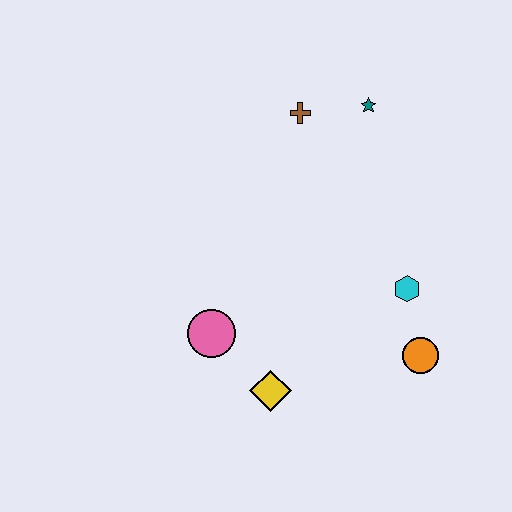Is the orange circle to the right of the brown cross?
Yes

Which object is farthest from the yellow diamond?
The teal star is farthest from the yellow diamond.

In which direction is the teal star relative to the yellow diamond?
The teal star is above the yellow diamond.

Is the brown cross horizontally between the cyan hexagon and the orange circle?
No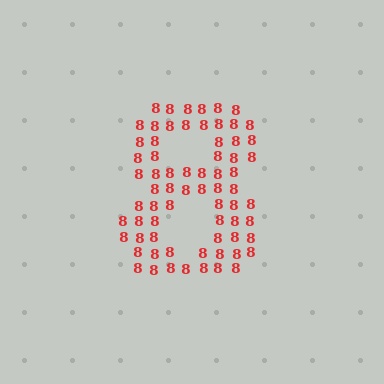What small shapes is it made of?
It is made of small digit 8's.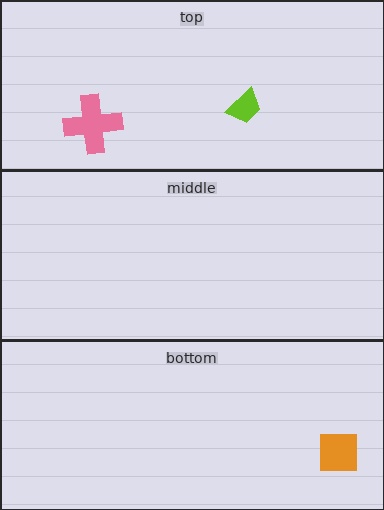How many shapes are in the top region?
2.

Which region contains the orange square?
The bottom region.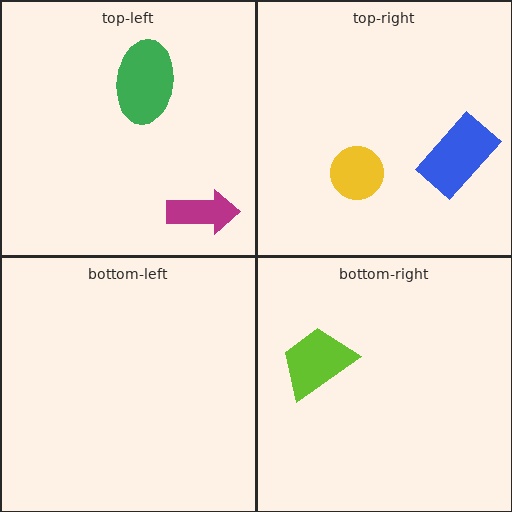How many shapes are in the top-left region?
2.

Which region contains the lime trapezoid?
The bottom-right region.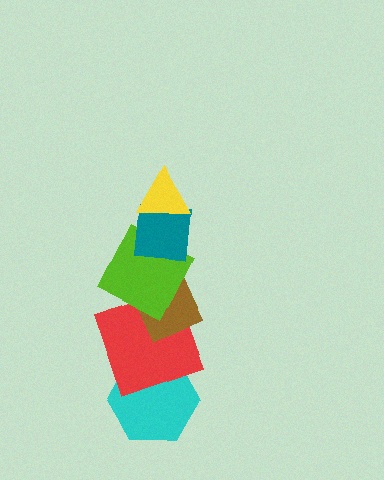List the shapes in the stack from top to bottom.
From top to bottom: the yellow triangle, the teal square, the lime square, the brown diamond, the red square, the cyan hexagon.